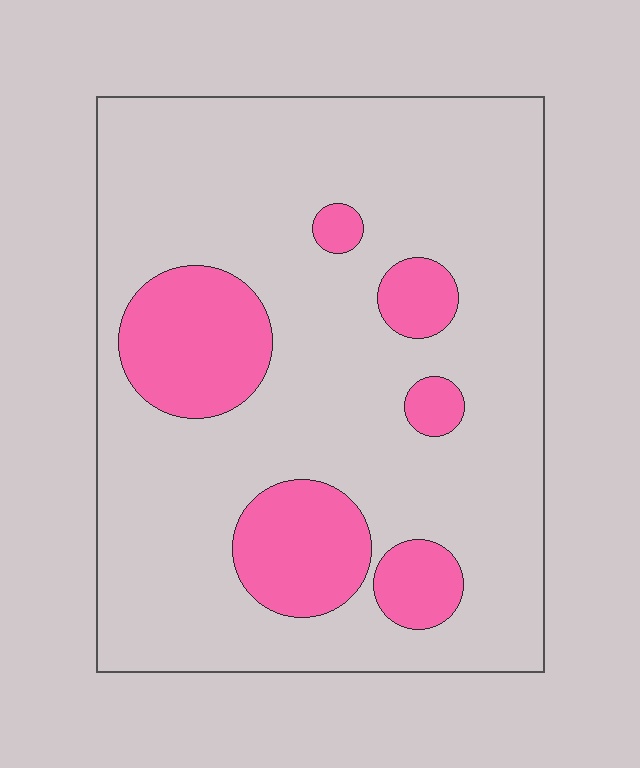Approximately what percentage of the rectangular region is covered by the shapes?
Approximately 20%.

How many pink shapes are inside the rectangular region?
6.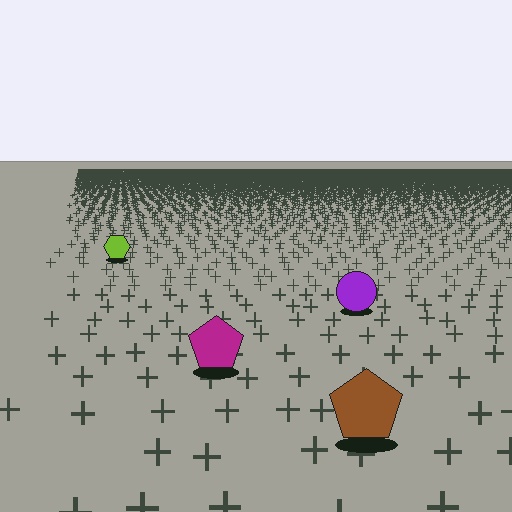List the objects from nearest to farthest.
From nearest to farthest: the brown pentagon, the magenta pentagon, the purple circle, the lime hexagon.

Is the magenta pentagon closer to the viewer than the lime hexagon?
Yes. The magenta pentagon is closer — you can tell from the texture gradient: the ground texture is coarser near it.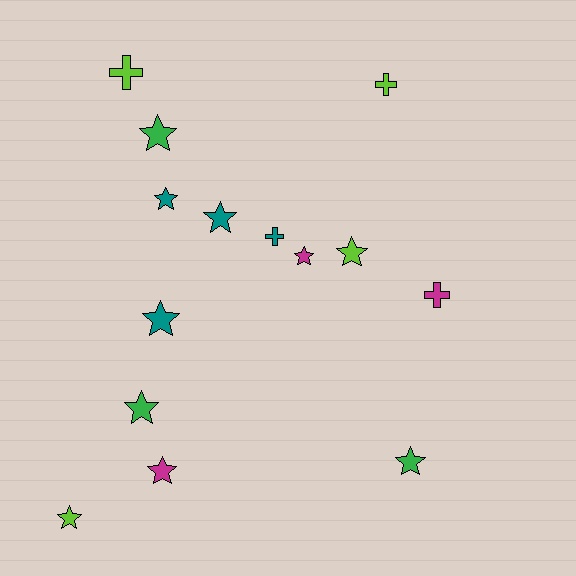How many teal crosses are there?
There is 1 teal cross.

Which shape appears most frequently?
Star, with 10 objects.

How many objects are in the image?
There are 14 objects.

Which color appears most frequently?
Teal, with 4 objects.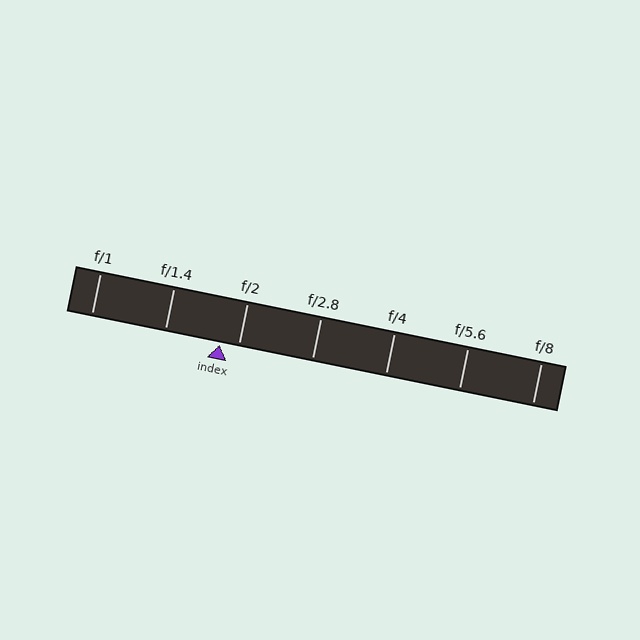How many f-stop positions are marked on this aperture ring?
There are 7 f-stop positions marked.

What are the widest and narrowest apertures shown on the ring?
The widest aperture shown is f/1 and the narrowest is f/8.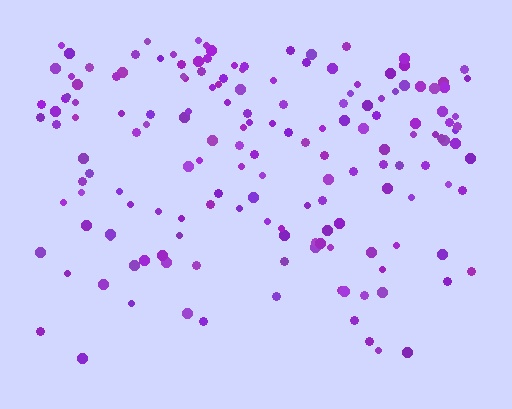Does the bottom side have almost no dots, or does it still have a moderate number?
Still a moderate number, just noticeably fewer than the top.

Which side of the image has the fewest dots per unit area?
The bottom.